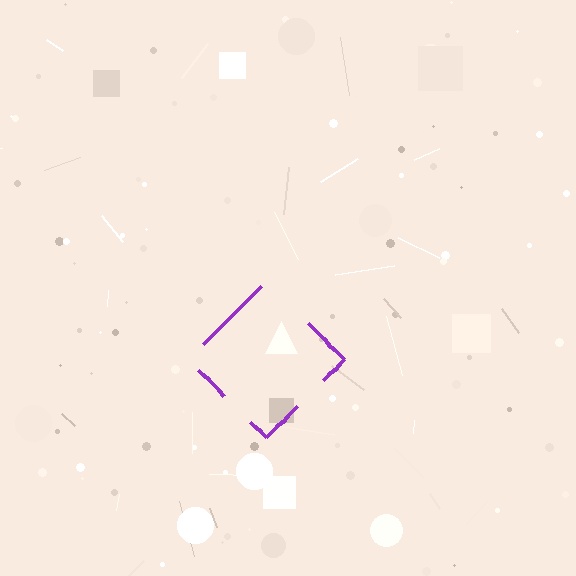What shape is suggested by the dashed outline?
The dashed outline suggests a diamond.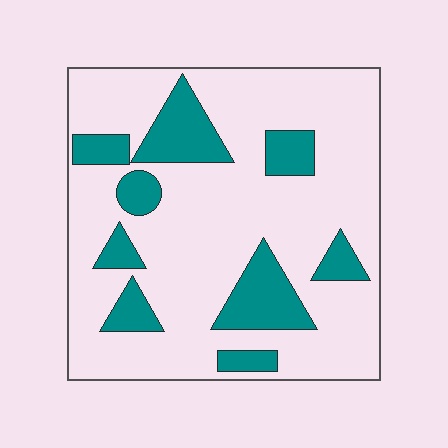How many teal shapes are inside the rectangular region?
9.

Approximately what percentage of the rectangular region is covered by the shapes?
Approximately 20%.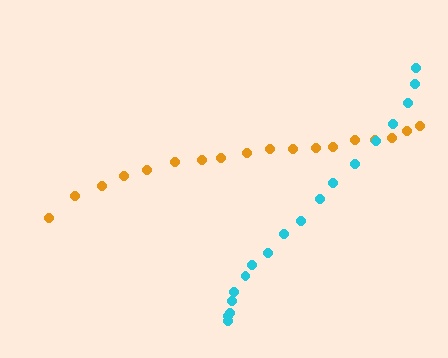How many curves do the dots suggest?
There are 2 distinct paths.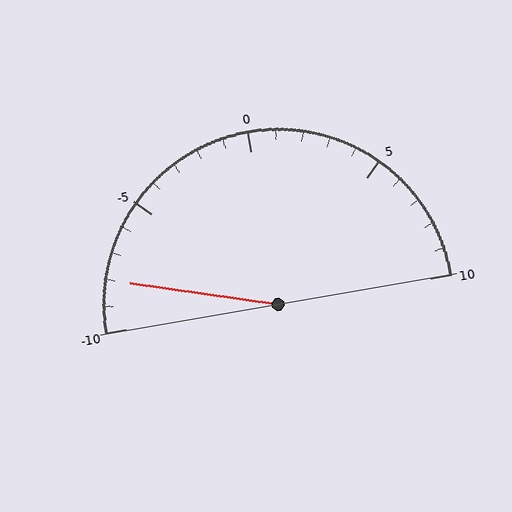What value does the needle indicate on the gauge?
The needle indicates approximately -8.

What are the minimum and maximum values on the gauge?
The gauge ranges from -10 to 10.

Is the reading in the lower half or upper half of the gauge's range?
The reading is in the lower half of the range (-10 to 10).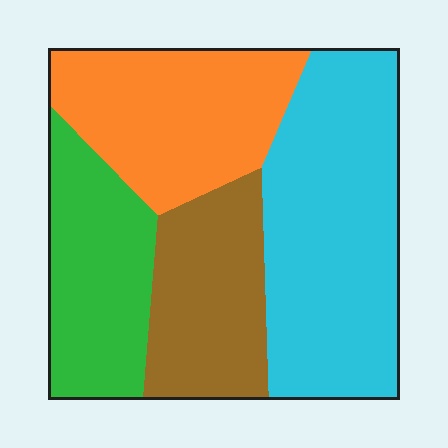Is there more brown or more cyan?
Cyan.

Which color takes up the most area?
Cyan, at roughly 35%.